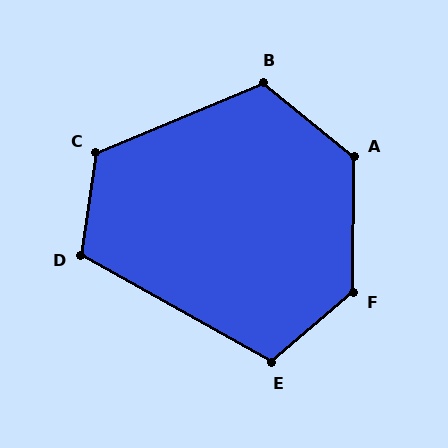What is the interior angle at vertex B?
Approximately 118 degrees (obtuse).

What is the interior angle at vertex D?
Approximately 111 degrees (obtuse).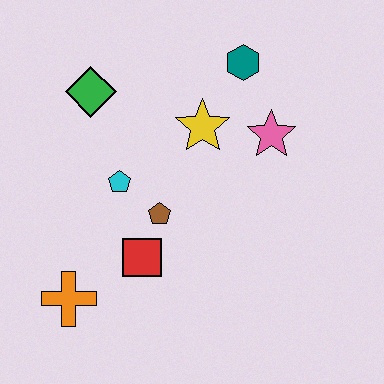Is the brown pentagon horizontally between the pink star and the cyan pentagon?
Yes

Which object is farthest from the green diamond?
The orange cross is farthest from the green diamond.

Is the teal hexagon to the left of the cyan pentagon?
No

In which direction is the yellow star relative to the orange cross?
The yellow star is above the orange cross.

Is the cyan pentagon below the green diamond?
Yes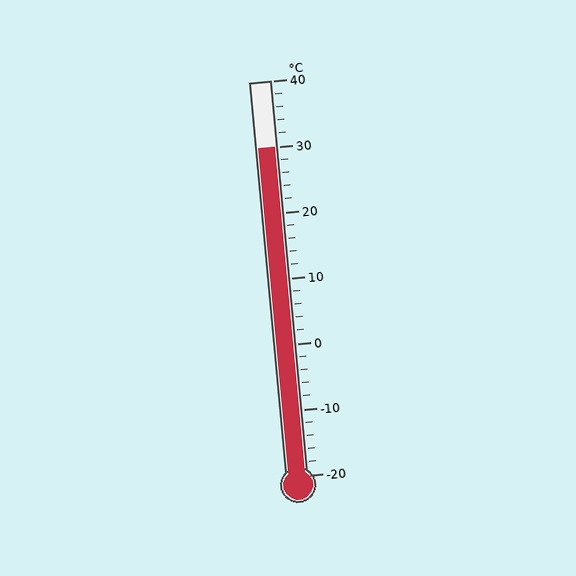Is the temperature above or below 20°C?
The temperature is above 20°C.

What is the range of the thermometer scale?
The thermometer scale ranges from -20°C to 40°C.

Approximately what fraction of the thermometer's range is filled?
The thermometer is filled to approximately 85% of its range.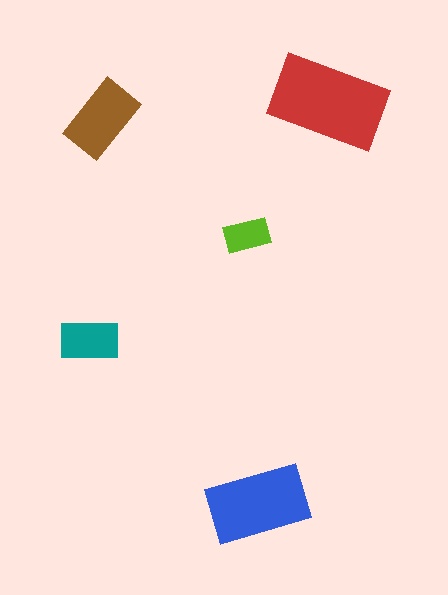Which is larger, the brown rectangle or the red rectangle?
The red one.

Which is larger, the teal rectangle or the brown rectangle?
The brown one.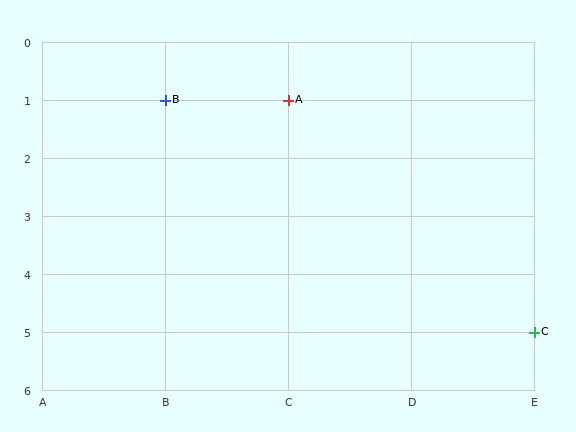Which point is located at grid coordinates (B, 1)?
Point B is at (B, 1).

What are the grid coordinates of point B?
Point B is at grid coordinates (B, 1).